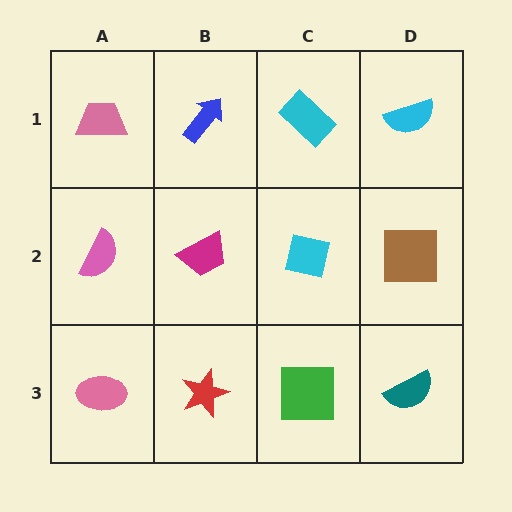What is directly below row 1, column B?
A magenta trapezoid.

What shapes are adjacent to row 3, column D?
A brown square (row 2, column D), a green square (row 3, column C).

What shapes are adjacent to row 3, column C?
A cyan square (row 2, column C), a red star (row 3, column B), a teal semicircle (row 3, column D).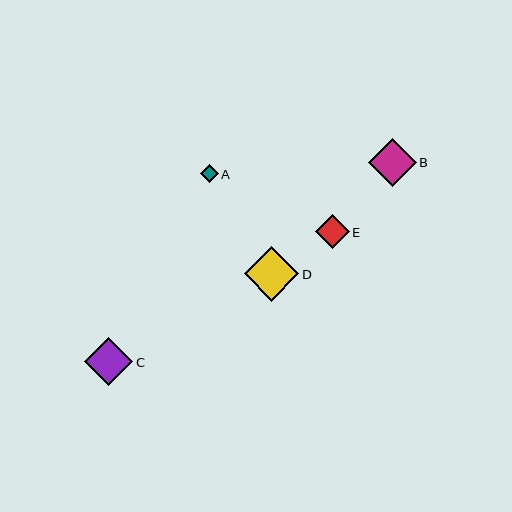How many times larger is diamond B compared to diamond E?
Diamond B is approximately 1.4 times the size of diamond E.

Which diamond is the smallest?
Diamond A is the smallest with a size of approximately 18 pixels.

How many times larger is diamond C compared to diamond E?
Diamond C is approximately 1.4 times the size of diamond E.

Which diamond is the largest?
Diamond D is the largest with a size of approximately 54 pixels.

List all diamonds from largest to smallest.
From largest to smallest: D, C, B, E, A.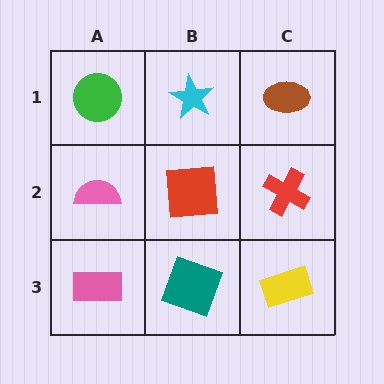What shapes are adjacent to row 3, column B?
A red square (row 2, column B), a pink rectangle (row 3, column A), a yellow rectangle (row 3, column C).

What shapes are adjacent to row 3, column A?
A pink semicircle (row 2, column A), a teal square (row 3, column B).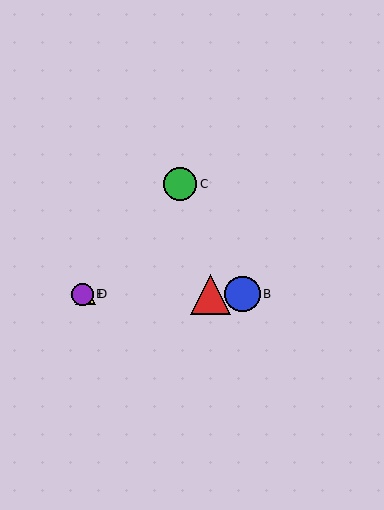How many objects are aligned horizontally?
4 objects (A, B, D, E) are aligned horizontally.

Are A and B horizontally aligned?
Yes, both are at y≈294.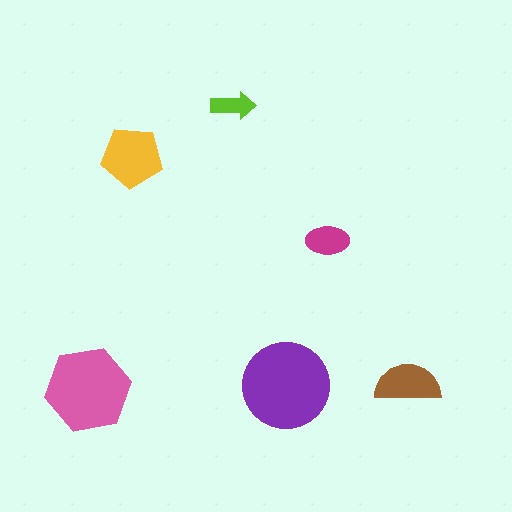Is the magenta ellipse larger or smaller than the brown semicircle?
Smaller.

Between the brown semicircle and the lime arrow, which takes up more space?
The brown semicircle.